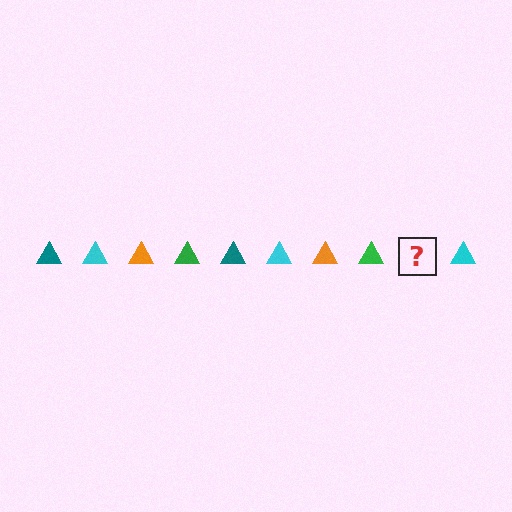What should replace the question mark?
The question mark should be replaced with a teal triangle.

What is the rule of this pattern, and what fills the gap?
The rule is that the pattern cycles through teal, cyan, orange, green triangles. The gap should be filled with a teal triangle.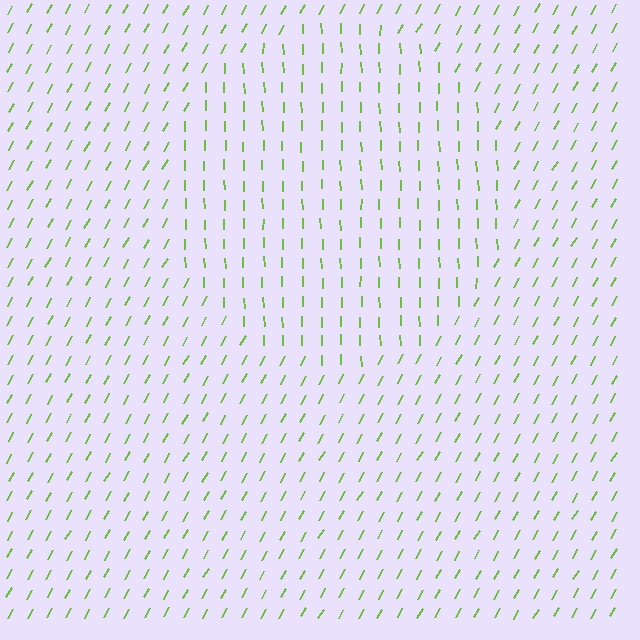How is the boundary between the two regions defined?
The boundary is defined purely by a change in line orientation (approximately 31 degrees difference). All lines are the same color and thickness.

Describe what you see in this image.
The image is filled with small lime line segments. A circle region in the image has lines oriented differently from the surrounding lines, creating a visible texture boundary.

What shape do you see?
I see a circle.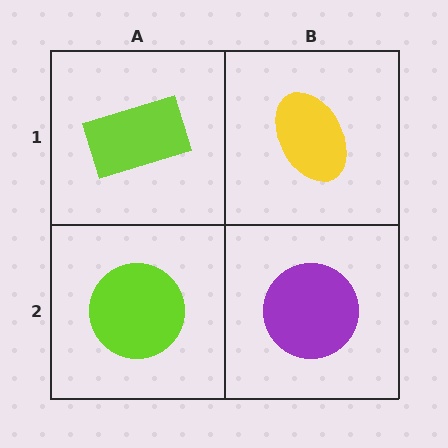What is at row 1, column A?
A lime rectangle.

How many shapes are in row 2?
2 shapes.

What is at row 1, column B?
A yellow ellipse.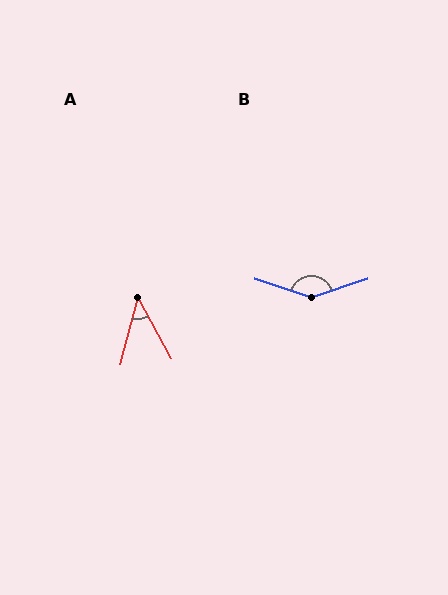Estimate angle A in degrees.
Approximately 43 degrees.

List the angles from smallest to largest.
A (43°), B (142°).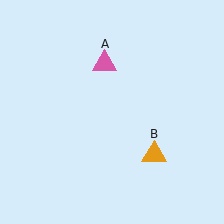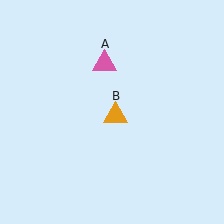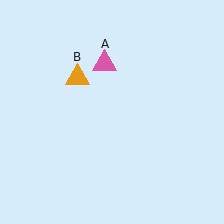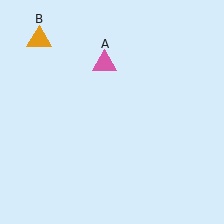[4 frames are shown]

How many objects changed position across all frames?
1 object changed position: orange triangle (object B).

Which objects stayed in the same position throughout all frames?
Pink triangle (object A) remained stationary.